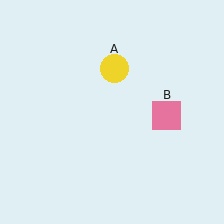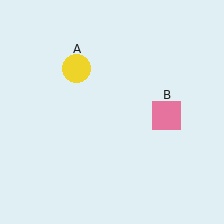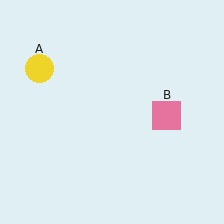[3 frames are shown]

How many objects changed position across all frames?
1 object changed position: yellow circle (object A).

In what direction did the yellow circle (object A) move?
The yellow circle (object A) moved left.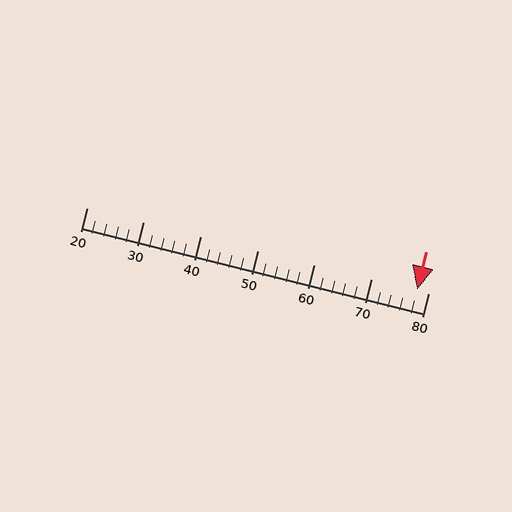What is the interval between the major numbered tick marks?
The major tick marks are spaced 10 units apart.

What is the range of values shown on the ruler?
The ruler shows values from 20 to 80.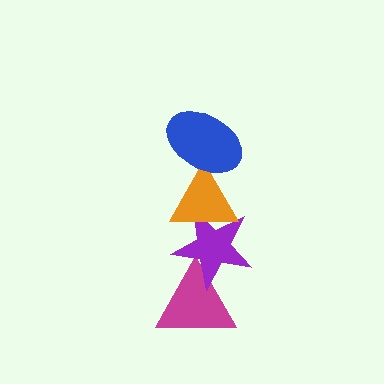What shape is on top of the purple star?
The orange triangle is on top of the purple star.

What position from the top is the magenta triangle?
The magenta triangle is 4th from the top.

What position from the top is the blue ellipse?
The blue ellipse is 1st from the top.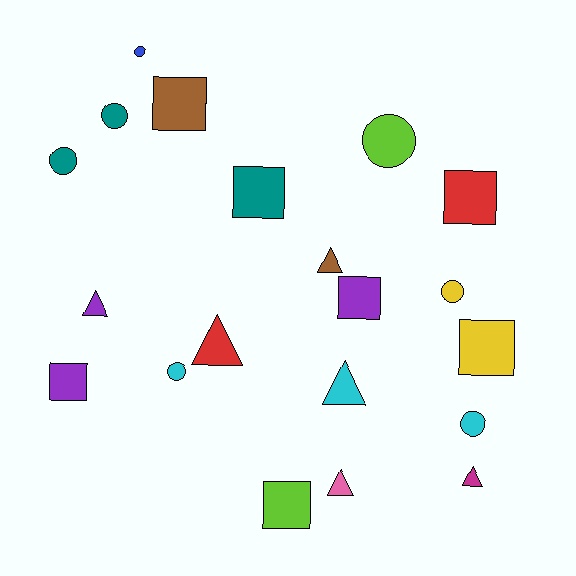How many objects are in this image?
There are 20 objects.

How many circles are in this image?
There are 7 circles.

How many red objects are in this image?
There are 2 red objects.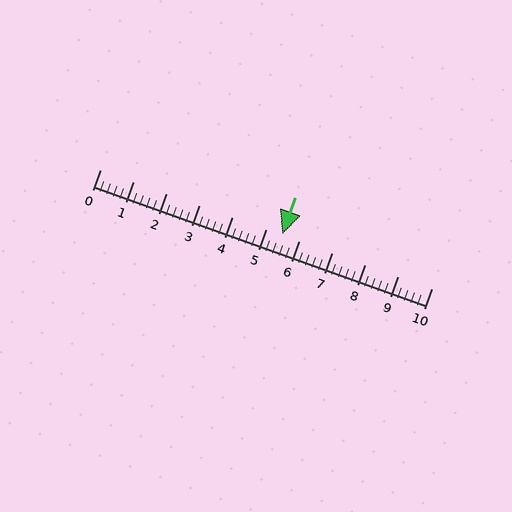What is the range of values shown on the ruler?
The ruler shows values from 0 to 10.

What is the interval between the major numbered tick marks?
The major tick marks are spaced 1 units apart.